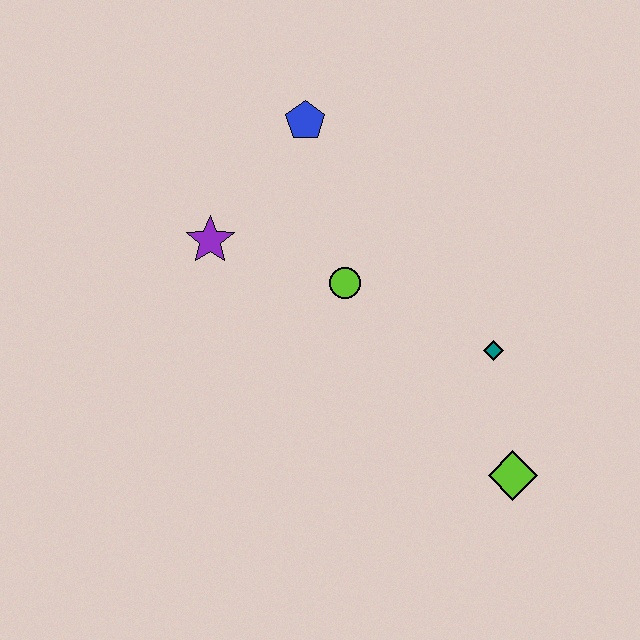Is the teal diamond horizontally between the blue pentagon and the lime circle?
No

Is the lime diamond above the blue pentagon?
No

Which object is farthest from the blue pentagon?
The lime diamond is farthest from the blue pentagon.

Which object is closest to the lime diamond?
The teal diamond is closest to the lime diamond.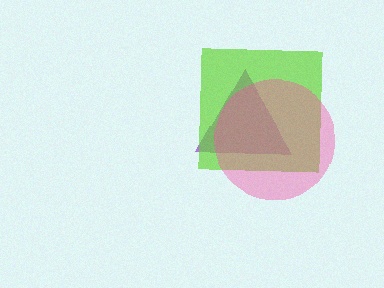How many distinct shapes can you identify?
There are 3 distinct shapes: a purple triangle, a lime square, a pink circle.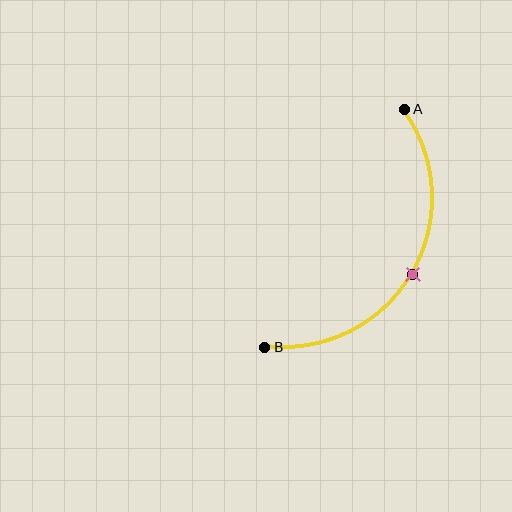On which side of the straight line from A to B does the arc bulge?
The arc bulges to the right of the straight line connecting A and B.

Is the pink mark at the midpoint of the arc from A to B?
Yes. The pink mark lies on the arc at equal arc-length from both A and B — it is the arc midpoint.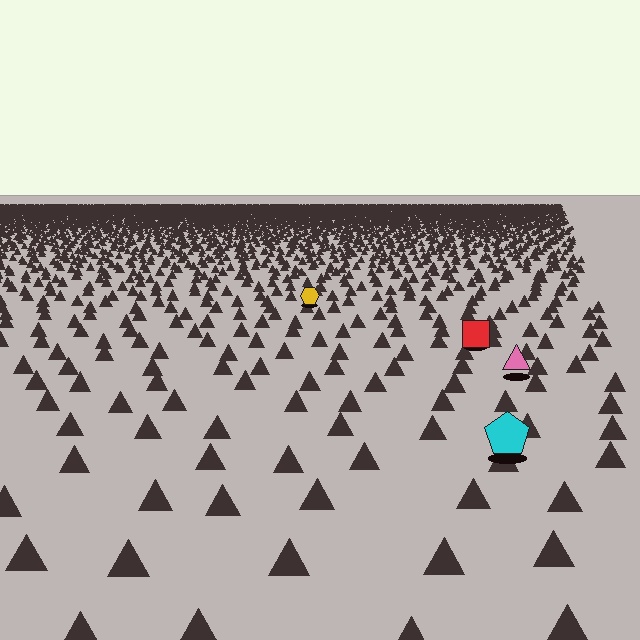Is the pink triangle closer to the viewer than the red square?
Yes. The pink triangle is closer — you can tell from the texture gradient: the ground texture is coarser near it.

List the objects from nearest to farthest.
From nearest to farthest: the cyan pentagon, the pink triangle, the red square, the yellow hexagon.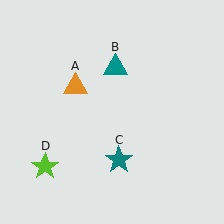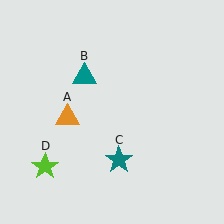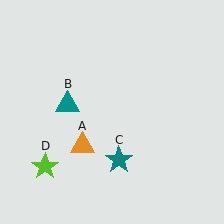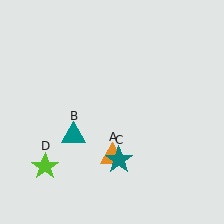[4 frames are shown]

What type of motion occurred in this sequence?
The orange triangle (object A), teal triangle (object B) rotated counterclockwise around the center of the scene.